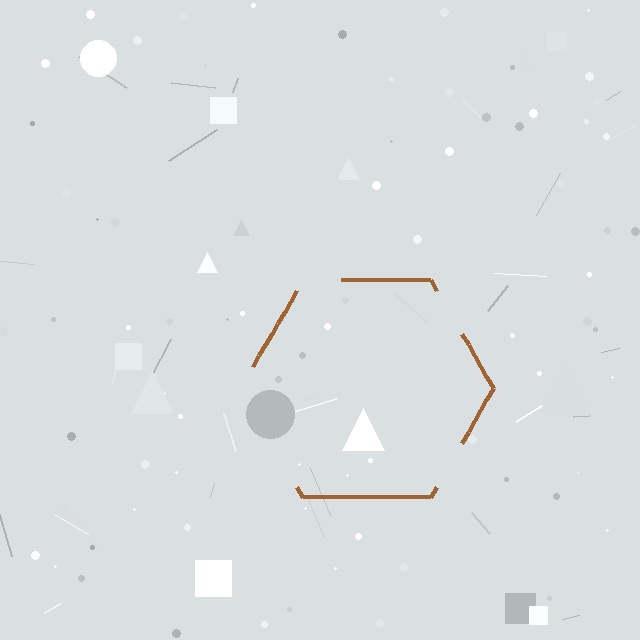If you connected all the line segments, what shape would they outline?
They would outline a hexagon.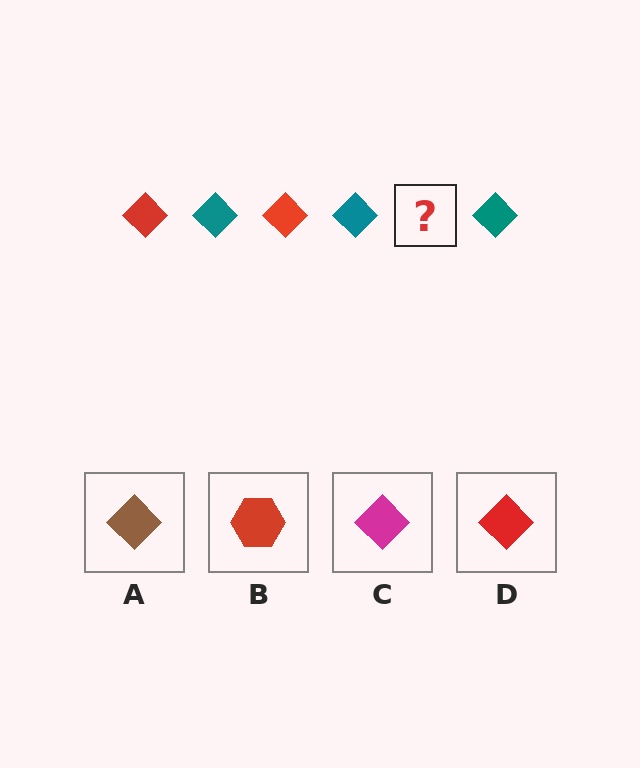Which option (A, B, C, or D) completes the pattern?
D.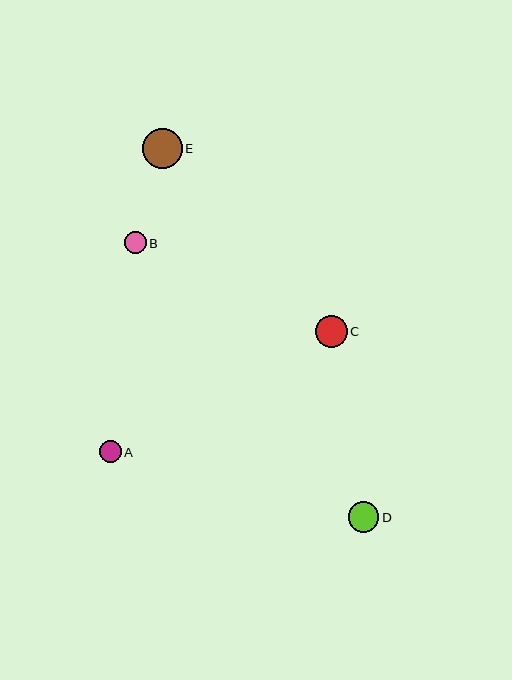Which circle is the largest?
Circle E is the largest with a size of approximately 40 pixels.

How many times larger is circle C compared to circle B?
Circle C is approximately 1.5 times the size of circle B.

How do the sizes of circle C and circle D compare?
Circle C and circle D are approximately the same size.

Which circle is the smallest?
Circle B is the smallest with a size of approximately 22 pixels.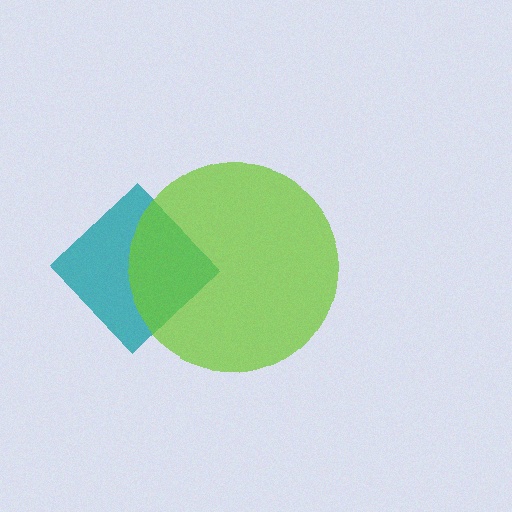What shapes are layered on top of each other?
The layered shapes are: a teal diamond, a lime circle.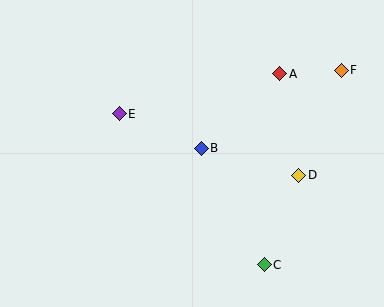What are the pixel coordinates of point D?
Point D is at (299, 175).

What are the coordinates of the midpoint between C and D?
The midpoint between C and D is at (281, 220).